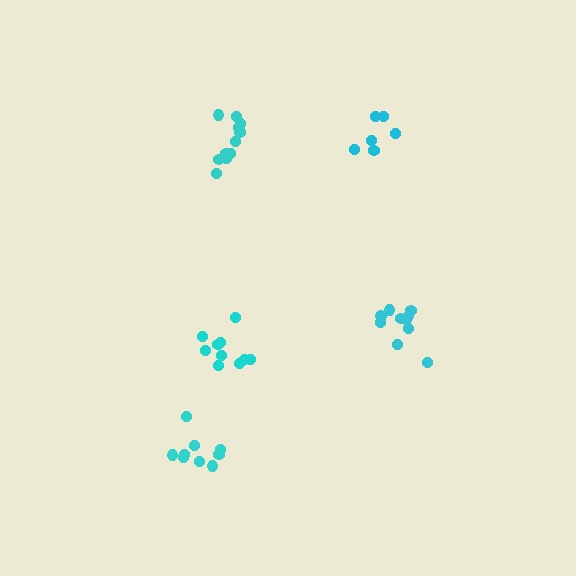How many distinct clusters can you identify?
There are 5 distinct clusters.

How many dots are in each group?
Group 1: 6 dots, Group 2: 11 dots, Group 3: 9 dots, Group 4: 10 dots, Group 5: 10 dots (46 total).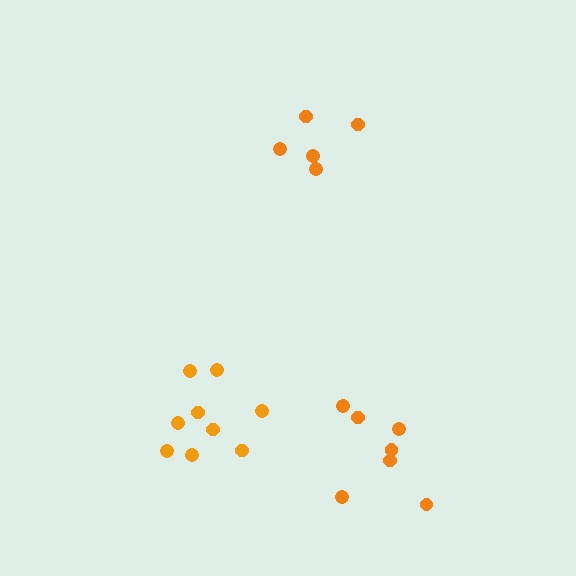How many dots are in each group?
Group 1: 7 dots, Group 2: 5 dots, Group 3: 9 dots (21 total).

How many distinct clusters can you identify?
There are 3 distinct clusters.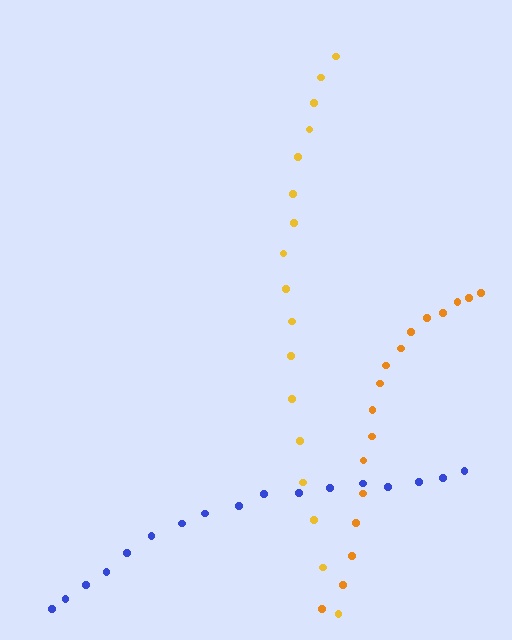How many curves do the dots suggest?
There are 3 distinct paths.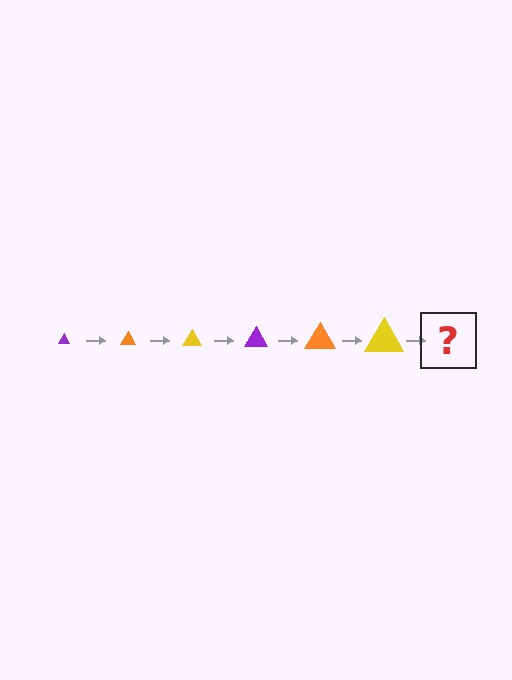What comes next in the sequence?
The next element should be a purple triangle, larger than the previous one.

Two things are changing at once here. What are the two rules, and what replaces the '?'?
The two rules are that the triangle grows larger each step and the color cycles through purple, orange, and yellow. The '?' should be a purple triangle, larger than the previous one.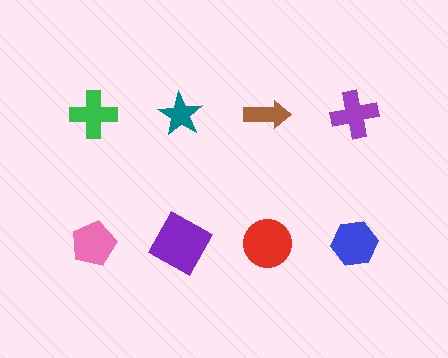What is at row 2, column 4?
A blue hexagon.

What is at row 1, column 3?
A brown arrow.